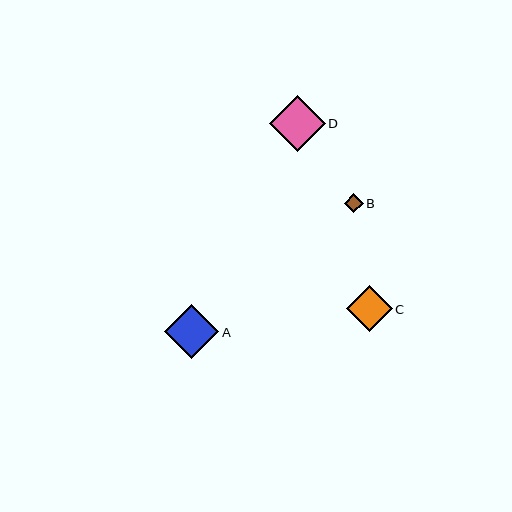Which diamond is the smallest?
Diamond B is the smallest with a size of approximately 19 pixels.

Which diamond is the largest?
Diamond D is the largest with a size of approximately 56 pixels.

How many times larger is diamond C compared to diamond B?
Diamond C is approximately 2.4 times the size of diamond B.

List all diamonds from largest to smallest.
From largest to smallest: D, A, C, B.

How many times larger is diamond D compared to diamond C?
Diamond D is approximately 1.2 times the size of diamond C.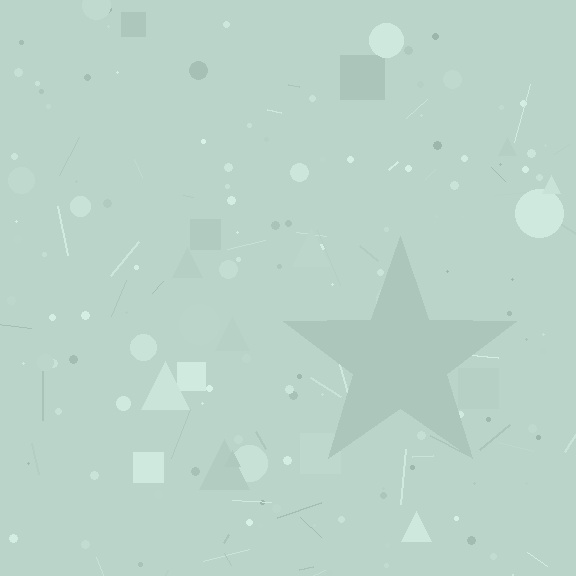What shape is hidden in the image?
A star is hidden in the image.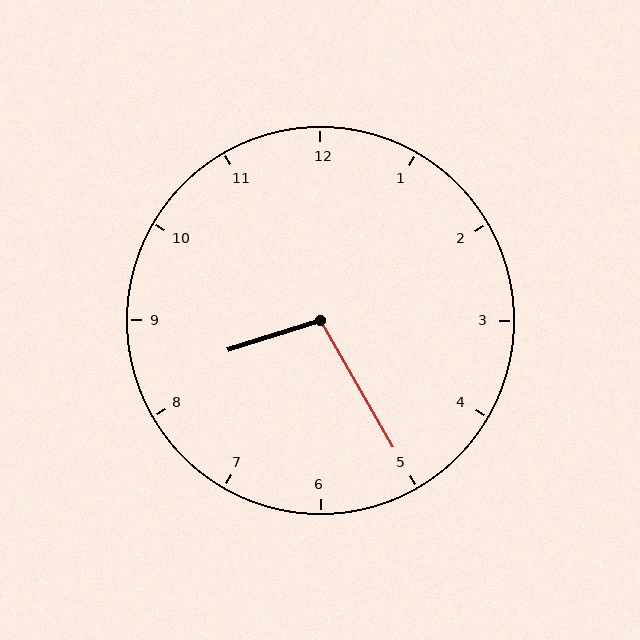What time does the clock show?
8:25.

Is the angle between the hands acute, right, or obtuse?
It is obtuse.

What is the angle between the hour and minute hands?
Approximately 102 degrees.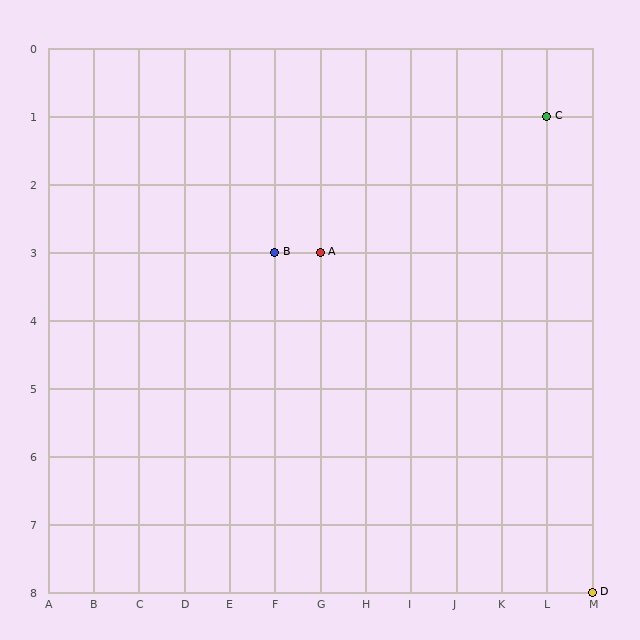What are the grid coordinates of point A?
Point A is at grid coordinates (G, 3).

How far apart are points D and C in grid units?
Points D and C are 1 column and 7 rows apart (about 7.1 grid units diagonally).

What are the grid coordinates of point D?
Point D is at grid coordinates (M, 8).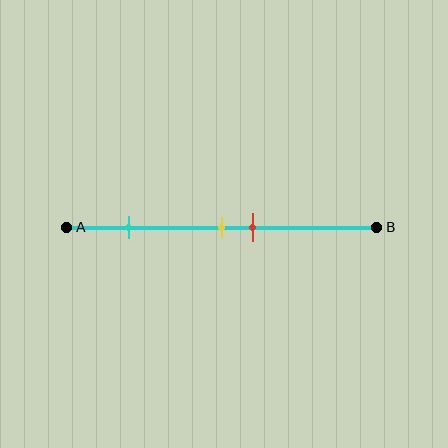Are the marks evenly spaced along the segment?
No, the marks are not evenly spaced.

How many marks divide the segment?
There are 3 marks dividing the segment.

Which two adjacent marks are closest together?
The yellow and red marks are the closest adjacent pair.